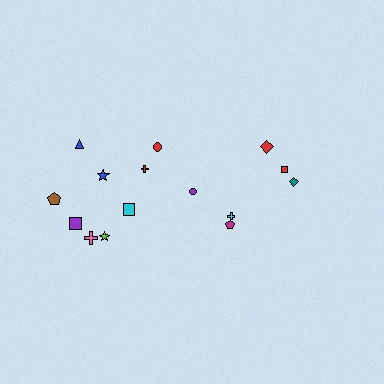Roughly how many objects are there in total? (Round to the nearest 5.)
Roughly 15 objects in total.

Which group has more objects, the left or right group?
The left group.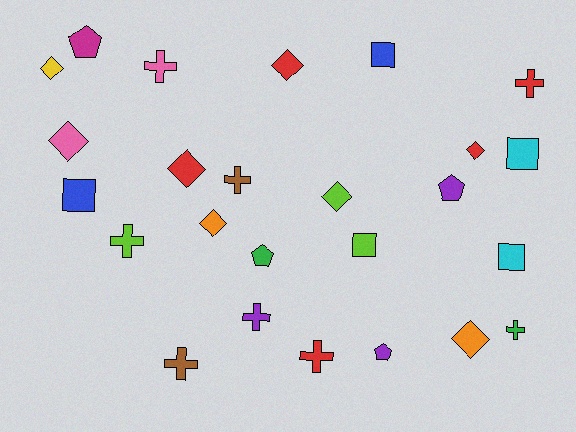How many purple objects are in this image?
There are 3 purple objects.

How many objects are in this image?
There are 25 objects.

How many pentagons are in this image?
There are 4 pentagons.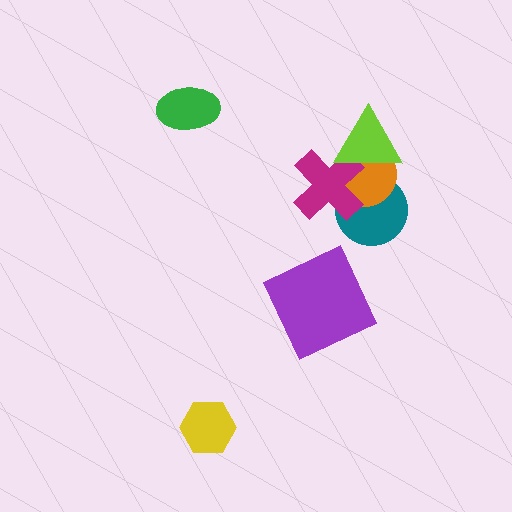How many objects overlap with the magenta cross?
3 objects overlap with the magenta cross.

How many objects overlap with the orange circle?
3 objects overlap with the orange circle.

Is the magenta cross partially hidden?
Yes, it is partially covered by another shape.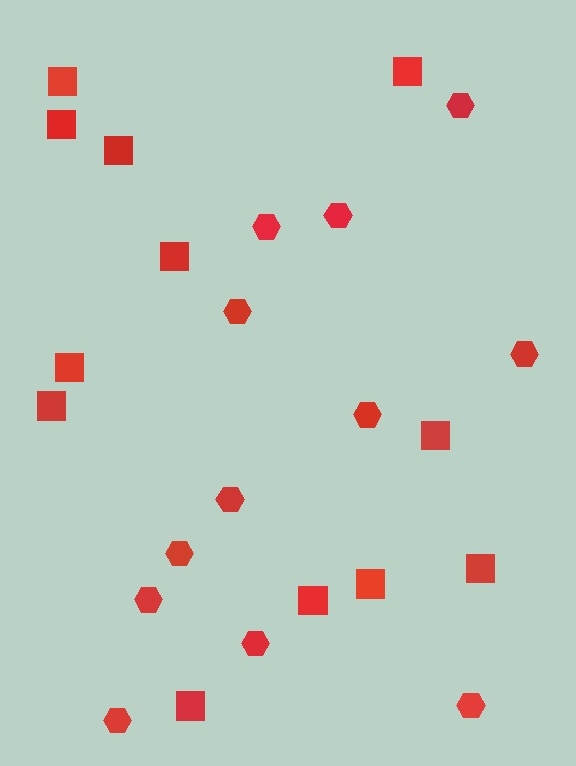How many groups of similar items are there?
There are 2 groups: one group of hexagons (12) and one group of squares (12).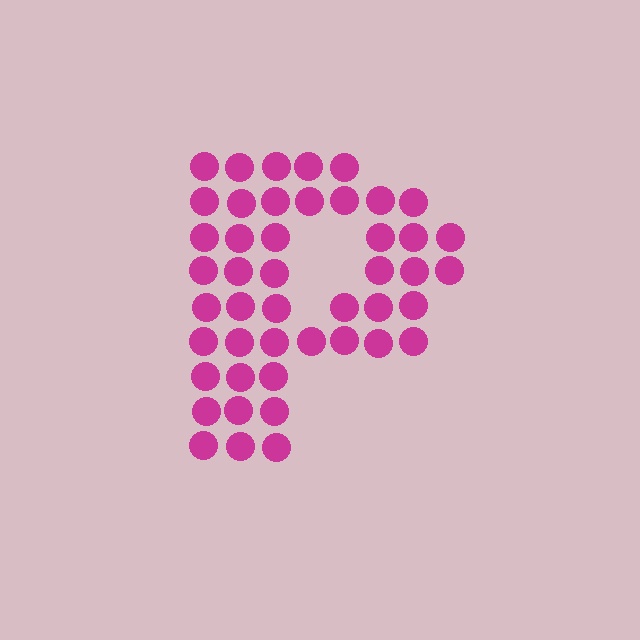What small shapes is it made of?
It is made of small circles.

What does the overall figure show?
The overall figure shows the letter P.